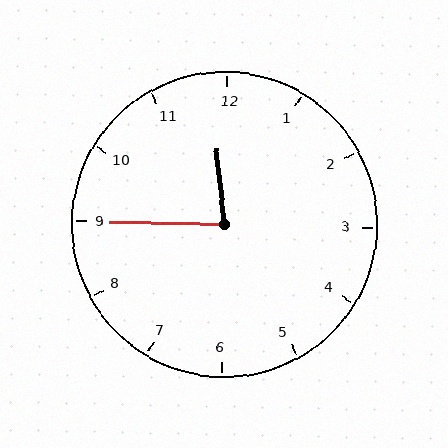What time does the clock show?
11:45.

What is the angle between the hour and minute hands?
Approximately 82 degrees.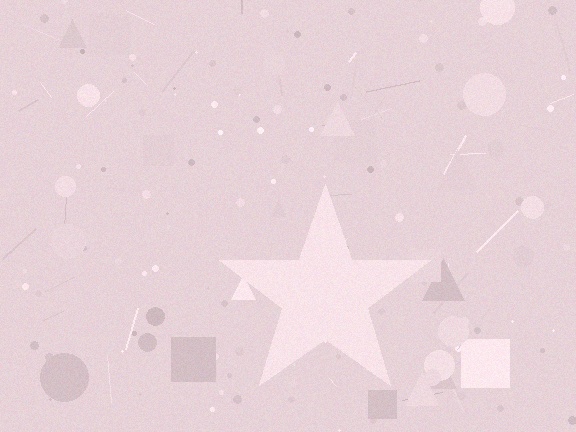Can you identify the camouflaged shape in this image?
The camouflaged shape is a star.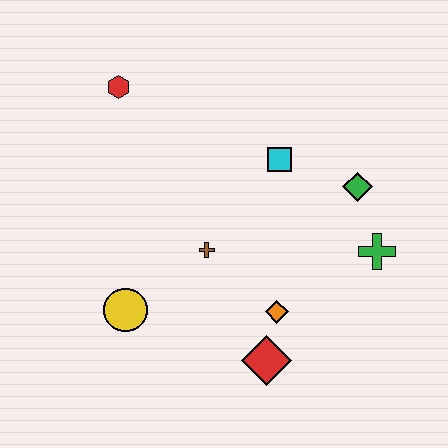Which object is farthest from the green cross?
The red hexagon is farthest from the green cross.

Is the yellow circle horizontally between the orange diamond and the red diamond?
No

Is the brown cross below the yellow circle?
No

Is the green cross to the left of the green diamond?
No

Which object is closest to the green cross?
The green diamond is closest to the green cross.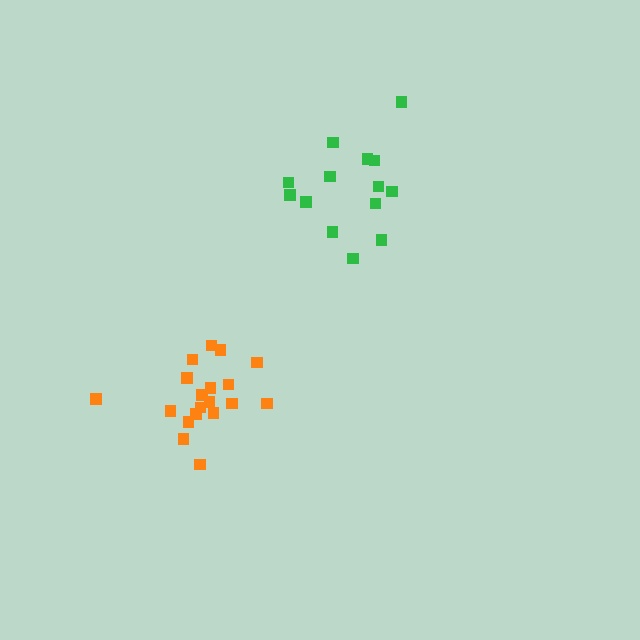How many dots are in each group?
Group 1: 14 dots, Group 2: 19 dots (33 total).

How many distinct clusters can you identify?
There are 2 distinct clusters.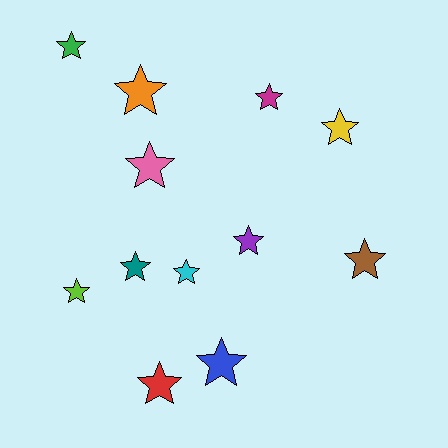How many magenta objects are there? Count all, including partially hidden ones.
There is 1 magenta object.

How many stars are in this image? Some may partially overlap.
There are 12 stars.